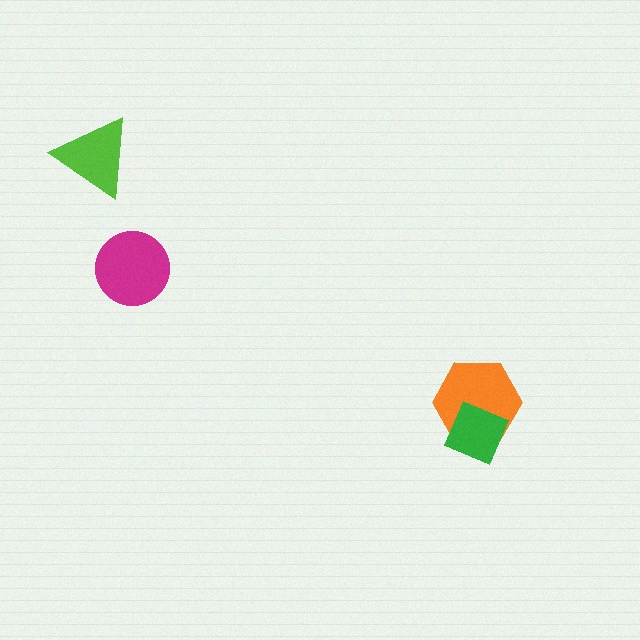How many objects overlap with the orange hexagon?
1 object overlaps with the orange hexagon.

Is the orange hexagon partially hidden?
Yes, it is partially covered by another shape.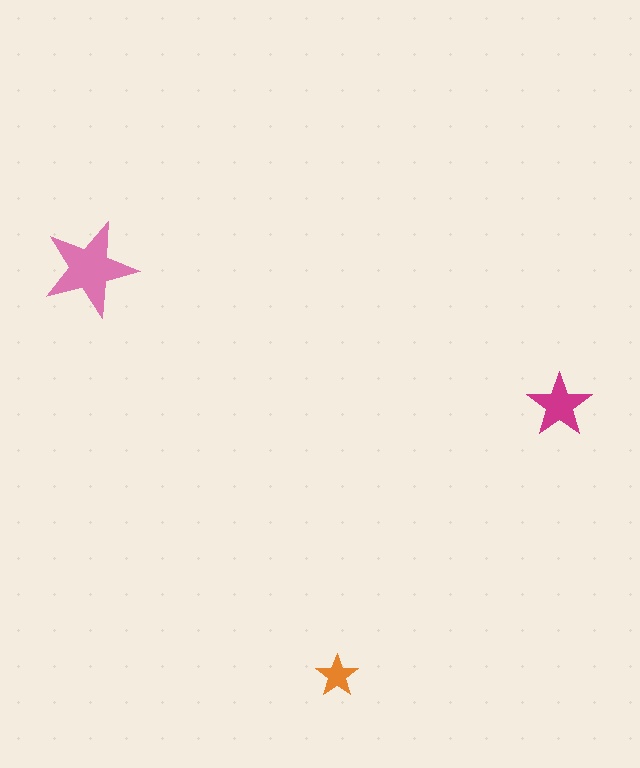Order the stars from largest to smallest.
the pink one, the magenta one, the orange one.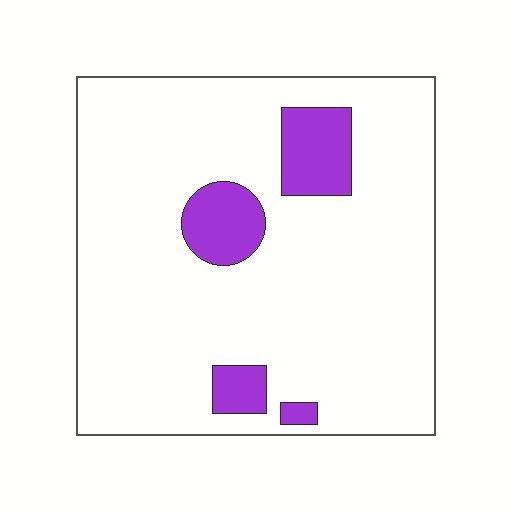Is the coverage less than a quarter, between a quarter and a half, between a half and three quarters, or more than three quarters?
Less than a quarter.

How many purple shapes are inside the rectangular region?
4.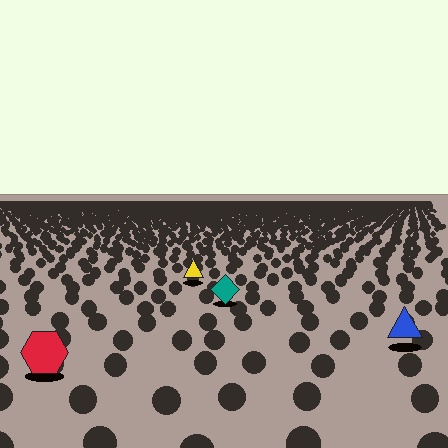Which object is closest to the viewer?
The red hexagon is closest. The texture marks near it are larger and more spread out.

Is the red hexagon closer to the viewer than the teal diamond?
Yes. The red hexagon is closer — you can tell from the texture gradient: the ground texture is coarser near it.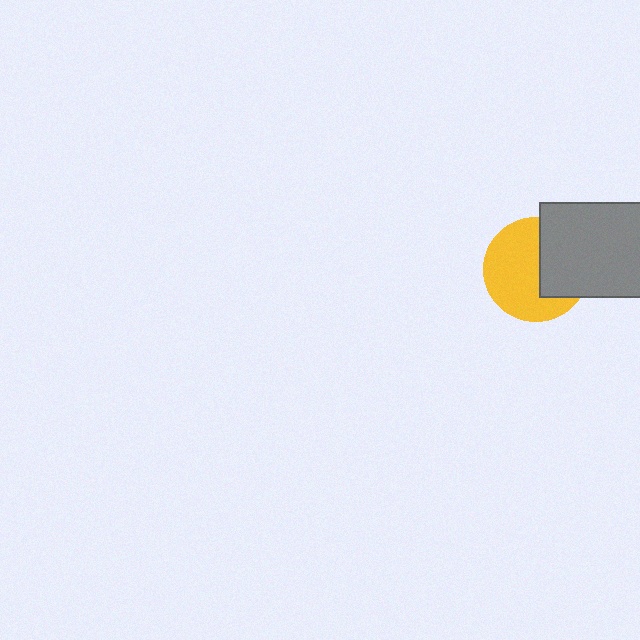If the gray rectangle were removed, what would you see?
You would see the complete yellow circle.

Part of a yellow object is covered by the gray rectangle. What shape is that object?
It is a circle.